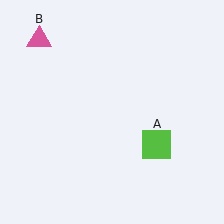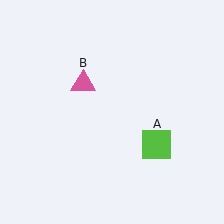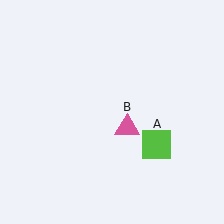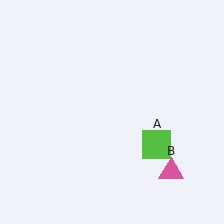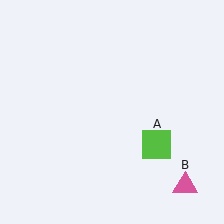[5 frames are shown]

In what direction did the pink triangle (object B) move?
The pink triangle (object B) moved down and to the right.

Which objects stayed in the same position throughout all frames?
Lime square (object A) remained stationary.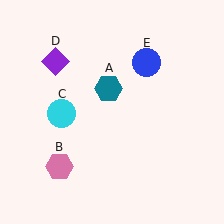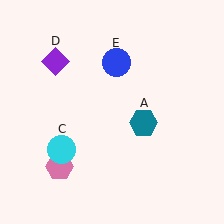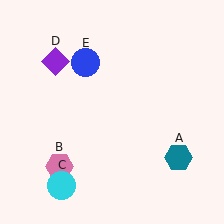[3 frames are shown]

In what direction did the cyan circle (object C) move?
The cyan circle (object C) moved down.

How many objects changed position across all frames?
3 objects changed position: teal hexagon (object A), cyan circle (object C), blue circle (object E).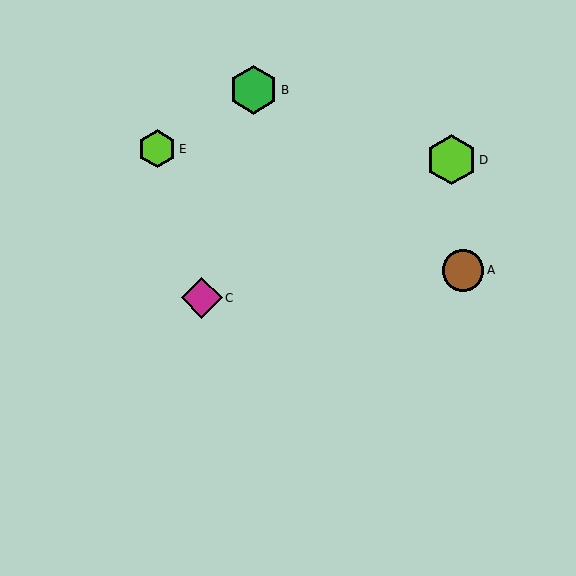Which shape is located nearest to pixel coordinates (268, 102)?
The green hexagon (labeled B) at (254, 90) is nearest to that location.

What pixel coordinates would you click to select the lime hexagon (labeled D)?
Click at (451, 160) to select the lime hexagon D.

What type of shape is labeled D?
Shape D is a lime hexagon.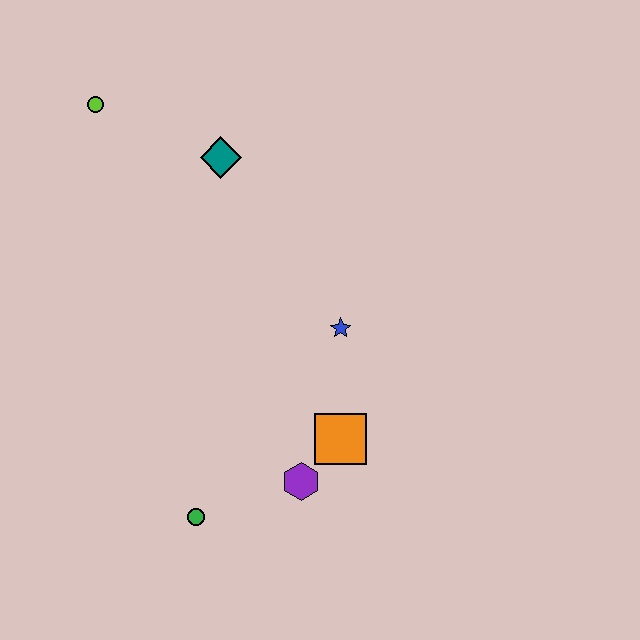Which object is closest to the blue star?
The orange square is closest to the blue star.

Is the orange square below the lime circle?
Yes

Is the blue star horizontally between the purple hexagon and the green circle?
No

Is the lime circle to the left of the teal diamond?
Yes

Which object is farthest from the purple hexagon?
The lime circle is farthest from the purple hexagon.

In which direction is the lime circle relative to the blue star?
The lime circle is to the left of the blue star.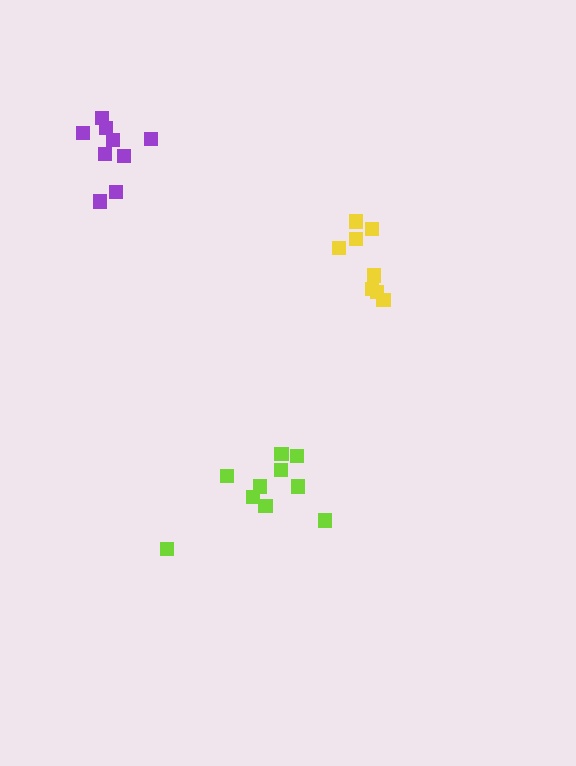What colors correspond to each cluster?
The clusters are colored: yellow, purple, lime.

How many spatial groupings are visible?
There are 3 spatial groupings.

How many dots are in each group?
Group 1: 8 dots, Group 2: 9 dots, Group 3: 10 dots (27 total).